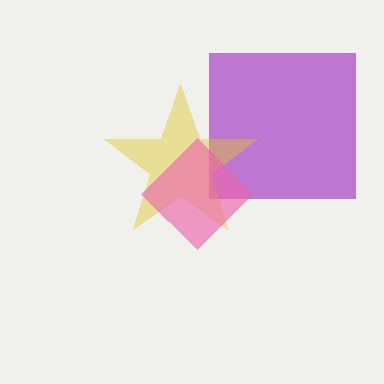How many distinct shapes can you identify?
There are 3 distinct shapes: a purple square, a yellow star, a pink diamond.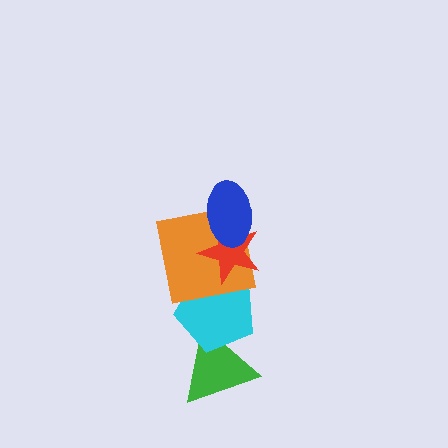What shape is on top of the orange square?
The red star is on top of the orange square.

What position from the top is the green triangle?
The green triangle is 5th from the top.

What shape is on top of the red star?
The blue ellipse is on top of the red star.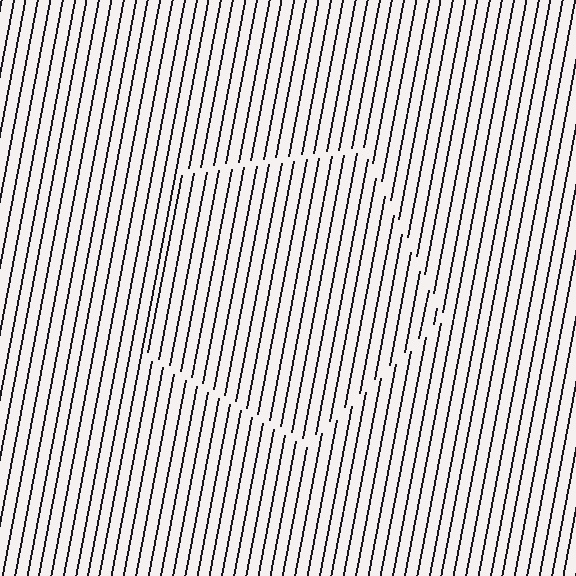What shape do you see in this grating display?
An illusory pentagon. The interior of the shape contains the same grating, shifted by half a period — the contour is defined by the phase discontinuity where line-ends from the inner and outer gratings abut.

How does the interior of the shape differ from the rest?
The interior of the shape contains the same grating, shifted by half a period — the contour is defined by the phase discontinuity where line-ends from the inner and outer gratings abut.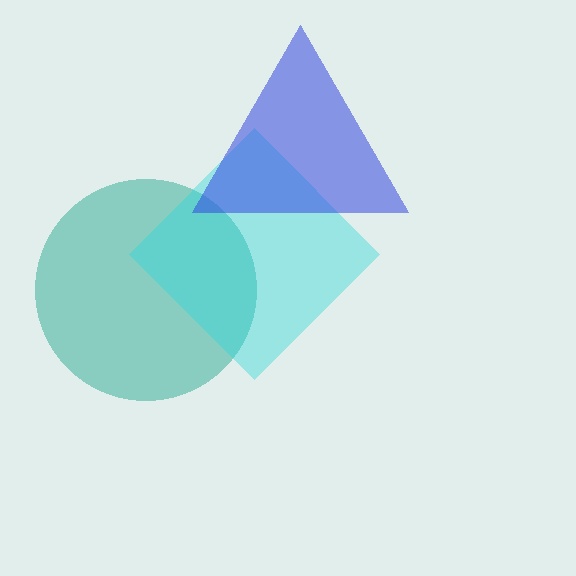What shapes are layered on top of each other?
The layered shapes are: a teal circle, a cyan diamond, a blue triangle.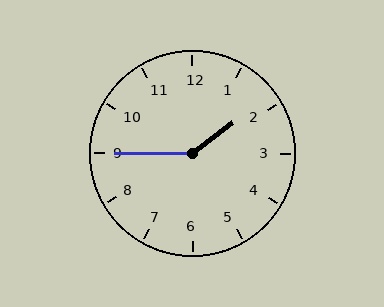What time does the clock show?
1:45.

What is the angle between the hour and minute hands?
Approximately 142 degrees.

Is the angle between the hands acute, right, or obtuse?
It is obtuse.